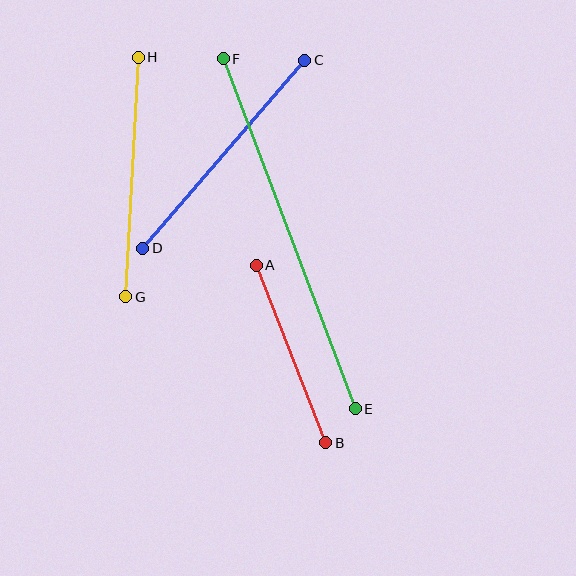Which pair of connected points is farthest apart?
Points E and F are farthest apart.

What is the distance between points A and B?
The distance is approximately 191 pixels.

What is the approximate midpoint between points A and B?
The midpoint is at approximately (291, 354) pixels.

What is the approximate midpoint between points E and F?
The midpoint is at approximately (289, 234) pixels.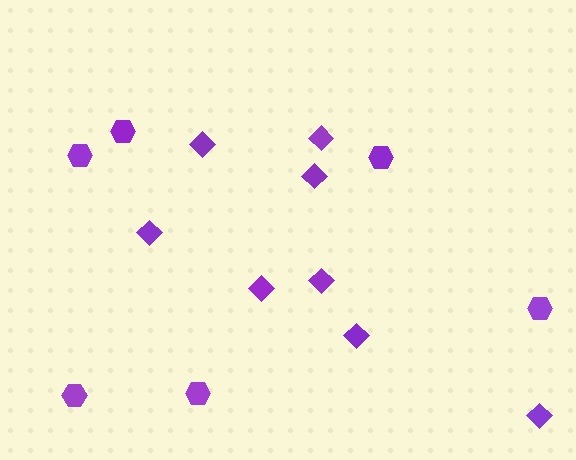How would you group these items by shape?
There are 2 groups: one group of diamonds (8) and one group of hexagons (6).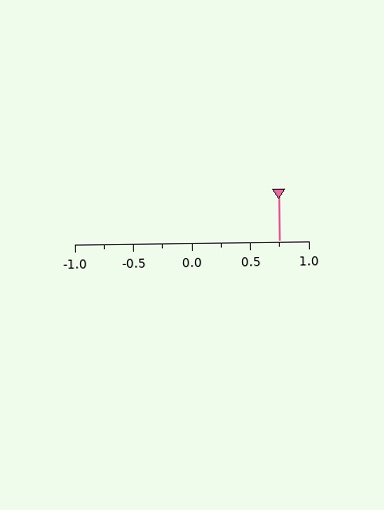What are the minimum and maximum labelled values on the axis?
The axis runs from -1.0 to 1.0.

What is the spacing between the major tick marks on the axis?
The major ticks are spaced 0.5 apart.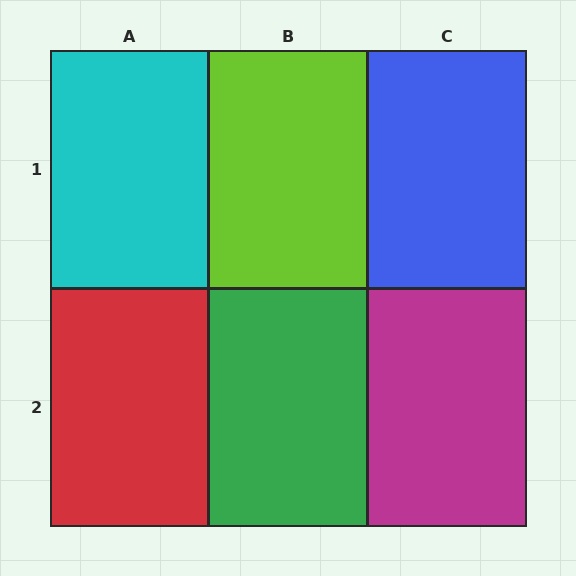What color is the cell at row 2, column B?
Green.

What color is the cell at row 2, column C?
Magenta.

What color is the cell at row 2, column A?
Red.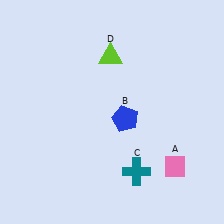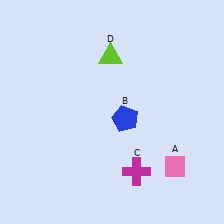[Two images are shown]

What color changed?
The cross (C) changed from teal in Image 1 to magenta in Image 2.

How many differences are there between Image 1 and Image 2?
There is 1 difference between the two images.